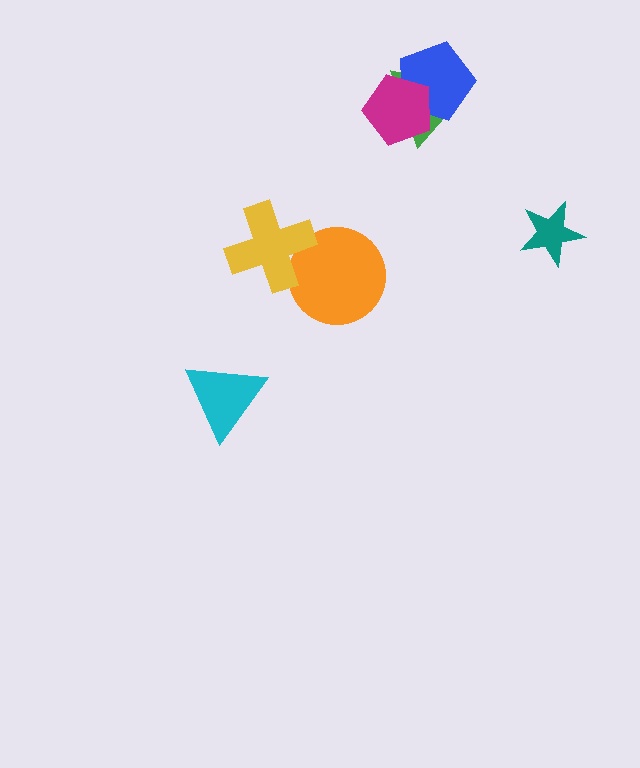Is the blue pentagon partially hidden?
Yes, it is partially covered by another shape.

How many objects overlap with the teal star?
0 objects overlap with the teal star.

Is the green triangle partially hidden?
Yes, it is partially covered by another shape.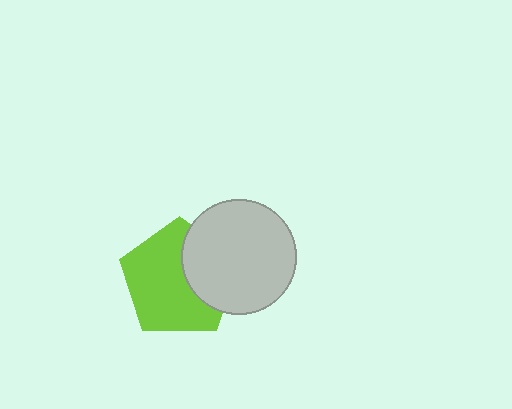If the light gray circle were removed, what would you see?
You would see the complete lime pentagon.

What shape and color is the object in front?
The object in front is a light gray circle.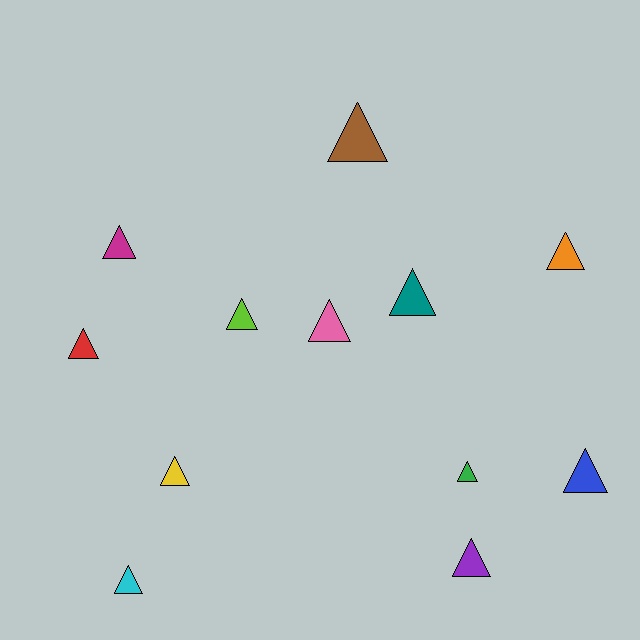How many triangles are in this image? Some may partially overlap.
There are 12 triangles.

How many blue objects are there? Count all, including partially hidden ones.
There is 1 blue object.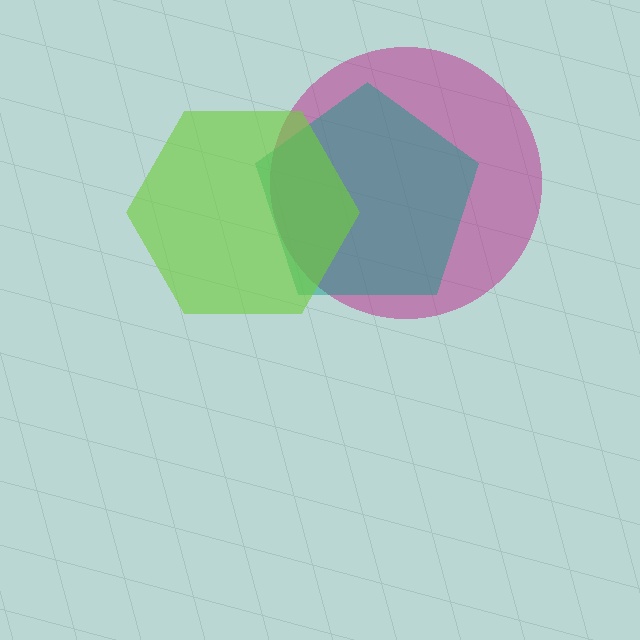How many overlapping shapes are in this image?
There are 3 overlapping shapes in the image.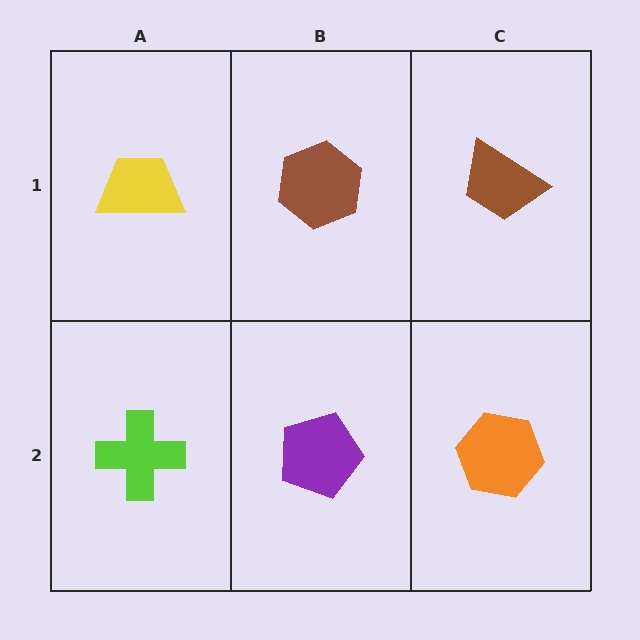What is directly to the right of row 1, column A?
A brown hexagon.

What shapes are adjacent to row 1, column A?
A lime cross (row 2, column A), a brown hexagon (row 1, column B).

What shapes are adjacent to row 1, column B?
A purple pentagon (row 2, column B), a yellow trapezoid (row 1, column A), a brown trapezoid (row 1, column C).